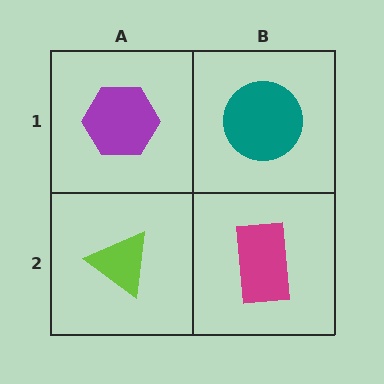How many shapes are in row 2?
2 shapes.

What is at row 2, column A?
A lime triangle.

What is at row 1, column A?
A purple hexagon.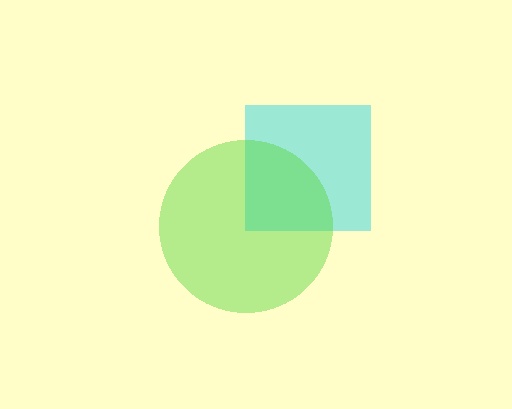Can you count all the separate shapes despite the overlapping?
Yes, there are 2 separate shapes.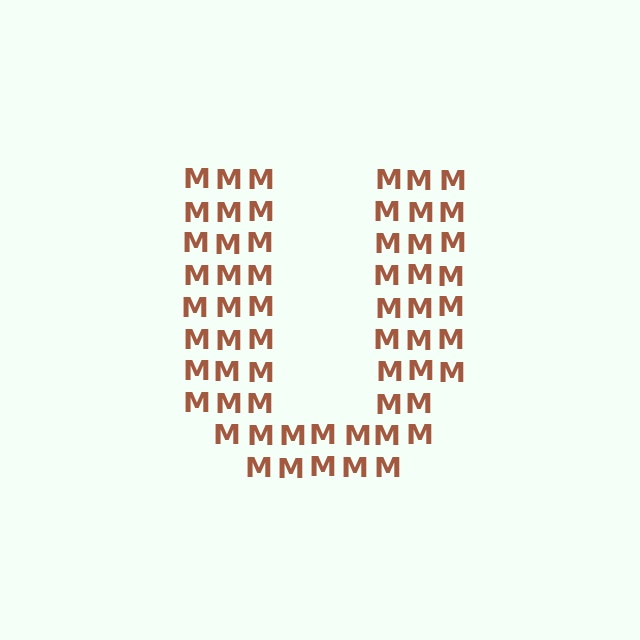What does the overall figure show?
The overall figure shows the letter U.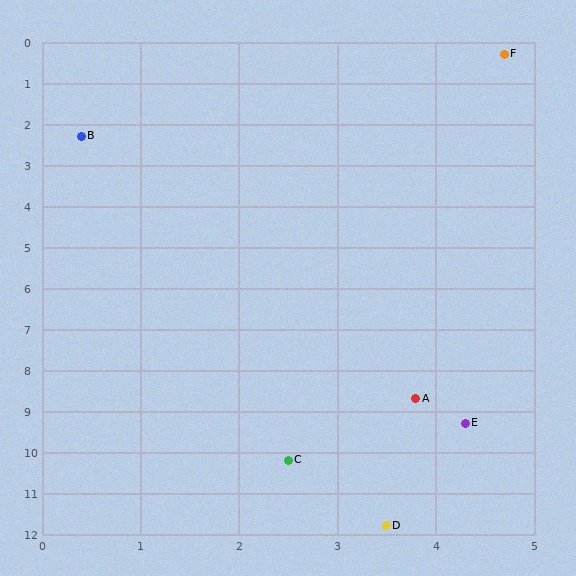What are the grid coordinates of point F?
Point F is at approximately (4.7, 0.3).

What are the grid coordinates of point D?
Point D is at approximately (3.5, 11.8).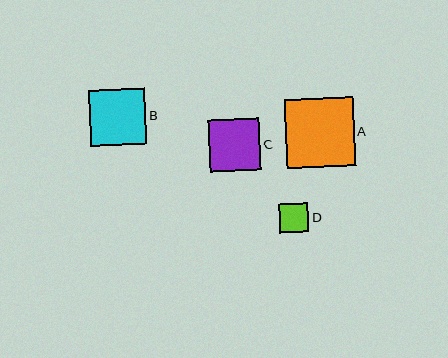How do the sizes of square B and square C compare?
Square B and square C are approximately the same size.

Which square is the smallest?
Square D is the smallest with a size of approximately 29 pixels.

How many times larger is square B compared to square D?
Square B is approximately 1.9 times the size of square D.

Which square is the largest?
Square A is the largest with a size of approximately 69 pixels.